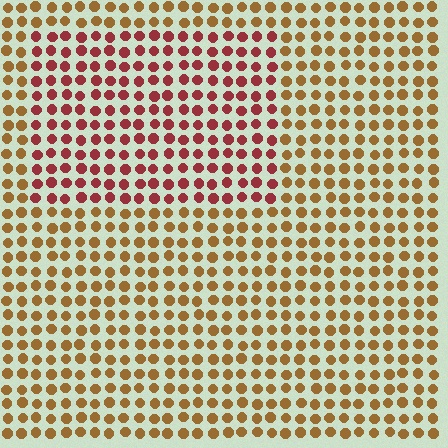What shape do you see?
I see a rectangle.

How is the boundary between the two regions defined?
The boundary is defined purely by a slight shift in hue (about 41 degrees). Spacing, size, and orientation are identical on both sides.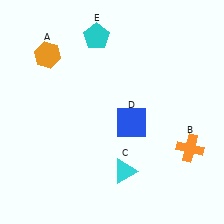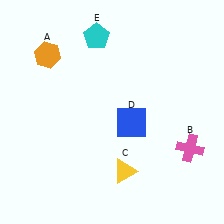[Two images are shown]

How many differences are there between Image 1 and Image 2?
There are 2 differences between the two images.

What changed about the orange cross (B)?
In Image 1, B is orange. In Image 2, it changed to pink.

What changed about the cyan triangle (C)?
In Image 1, C is cyan. In Image 2, it changed to yellow.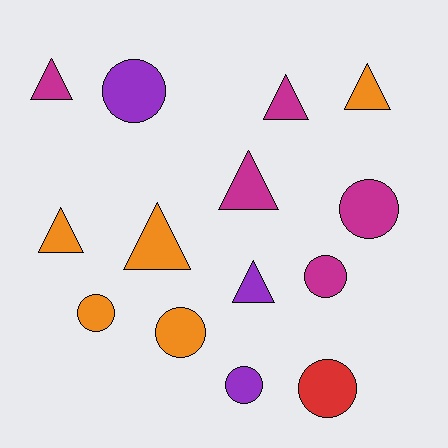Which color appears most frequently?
Magenta, with 5 objects.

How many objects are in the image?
There are 14 objects.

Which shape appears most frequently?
Triangle, with 7 objects.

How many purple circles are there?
There are 2 purple circles.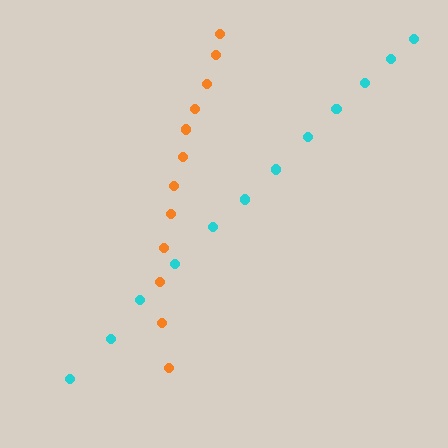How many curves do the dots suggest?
There are 2 distinct paths.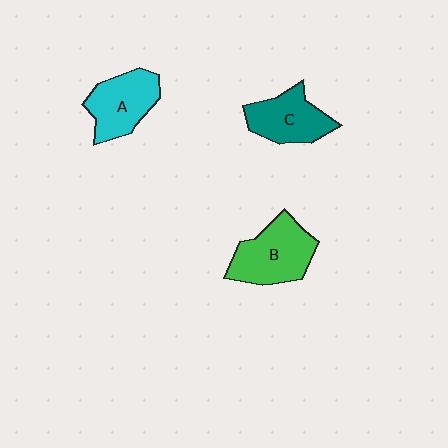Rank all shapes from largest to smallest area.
From largest to smallest: B (green), A (cyan), C (teal).